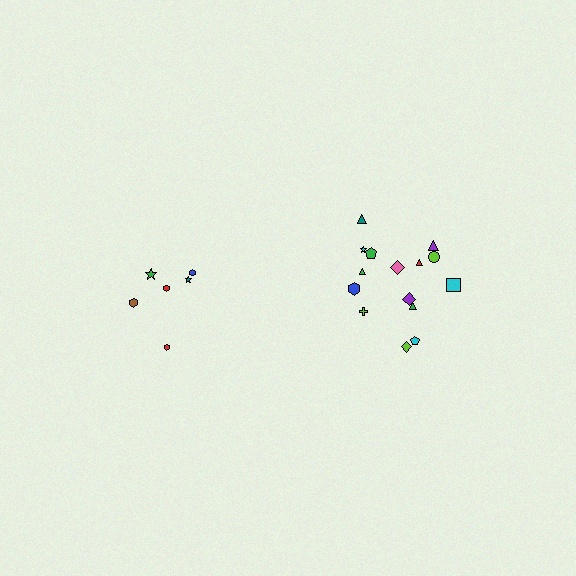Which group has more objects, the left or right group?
The right group.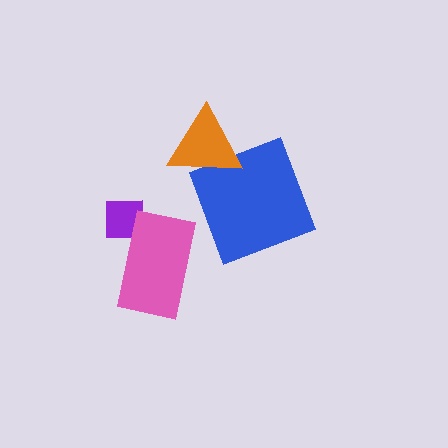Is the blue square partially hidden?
Yes, it is partially covered by another shape.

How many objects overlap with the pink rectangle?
1 object overlaps with the pink rectangle.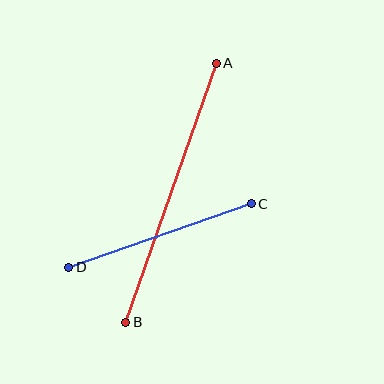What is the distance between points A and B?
The distance is approximately 274 pixels.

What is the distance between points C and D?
The distance is approximately 193 pixels.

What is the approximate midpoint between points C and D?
The midpoint is at approximately (160, 235) pixels.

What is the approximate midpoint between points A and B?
The midpoint is at approximately (171, 193) pixels.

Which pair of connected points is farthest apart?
Points A and B are farthest apart.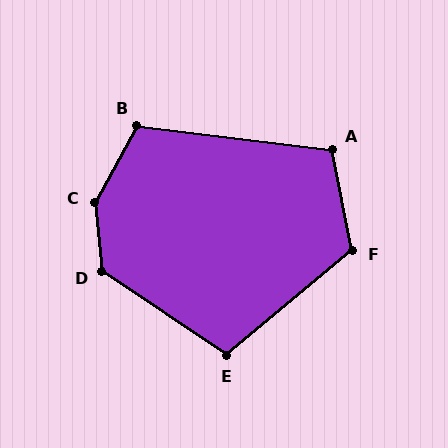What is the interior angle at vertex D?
Approximately 130 degrees (obtuse).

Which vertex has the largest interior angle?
C, at approximately 145 degrees.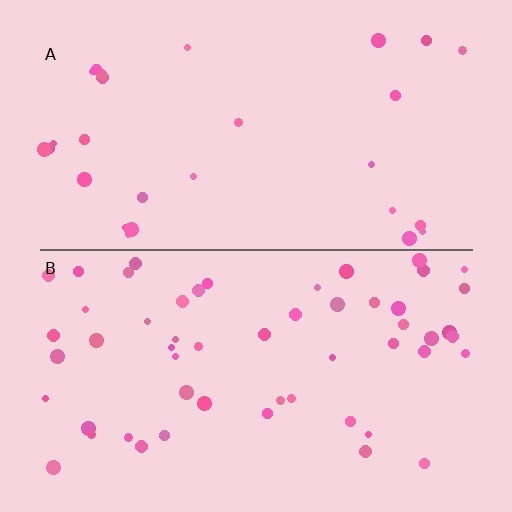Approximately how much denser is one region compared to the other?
Approximately 2.0× — region B over region A.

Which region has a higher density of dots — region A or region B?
B (the bottom).